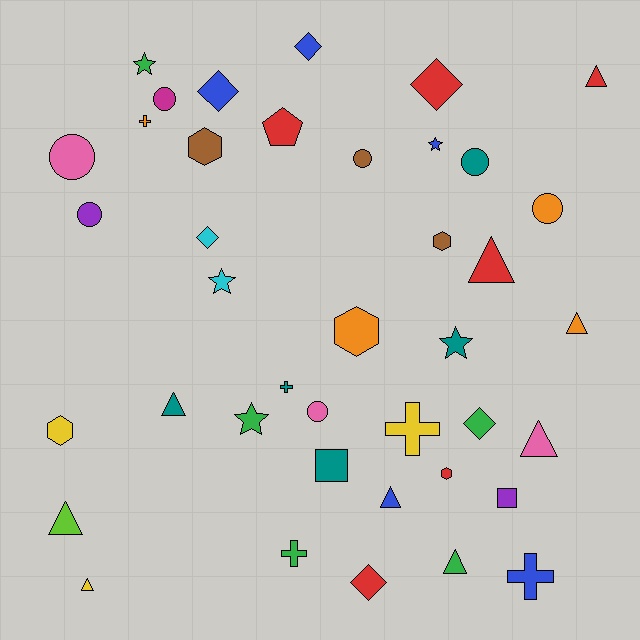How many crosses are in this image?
There are 5 crosses.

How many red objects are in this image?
There are 6 red objects.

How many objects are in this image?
There are 40 objects.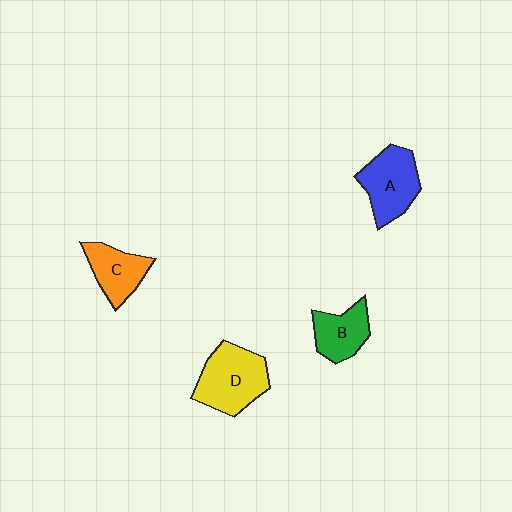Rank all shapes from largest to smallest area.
From largest to smallest: D (yellow), A (blue), C (orange), B (green).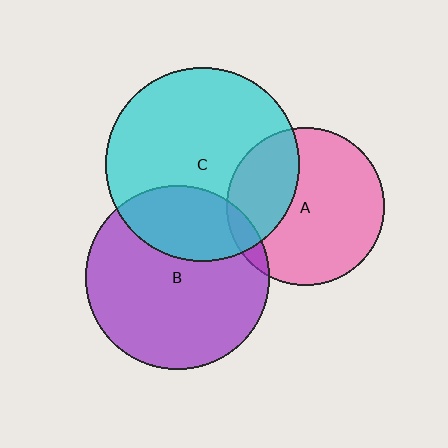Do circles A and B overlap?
Yes.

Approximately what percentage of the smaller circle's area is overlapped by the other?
Approximately 10%.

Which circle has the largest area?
Circle C (cyan).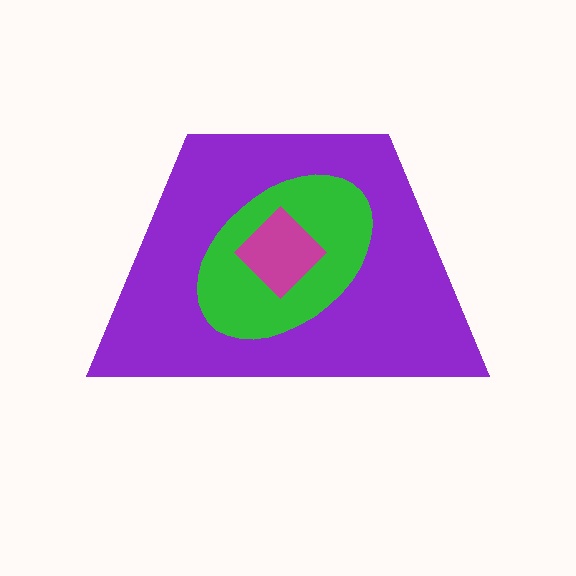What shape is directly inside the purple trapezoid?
The green ellipse.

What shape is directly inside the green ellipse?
The magenta diamond.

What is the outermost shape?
The purple trapezoid.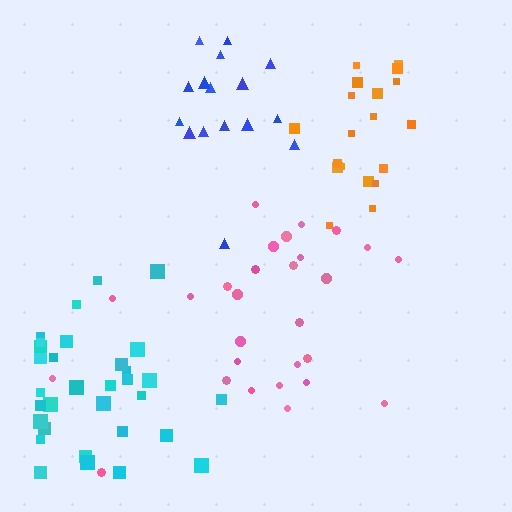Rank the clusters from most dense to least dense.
orange, blue, cyan, pink.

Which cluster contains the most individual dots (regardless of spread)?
Cyan (33).